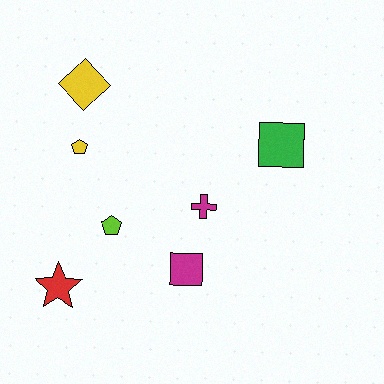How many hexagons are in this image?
There are no hexagons.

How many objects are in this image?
There are 7 objects.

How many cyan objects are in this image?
There are no cyan objects.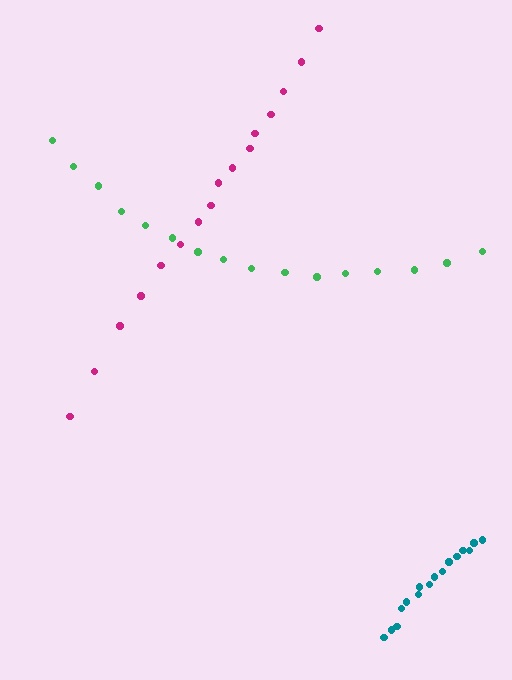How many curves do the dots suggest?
There are 3 distinct paths.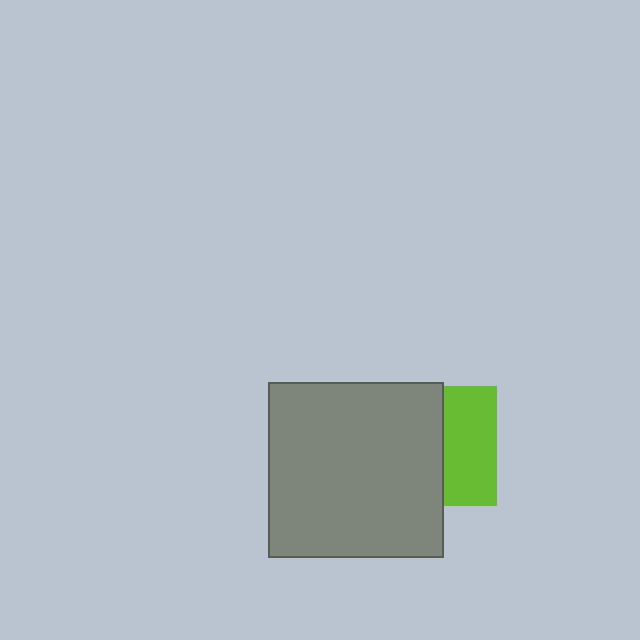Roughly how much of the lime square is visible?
About half of it is visible (roughly 45%).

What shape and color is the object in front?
The object in front is a gray square.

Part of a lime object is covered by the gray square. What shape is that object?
It is a square.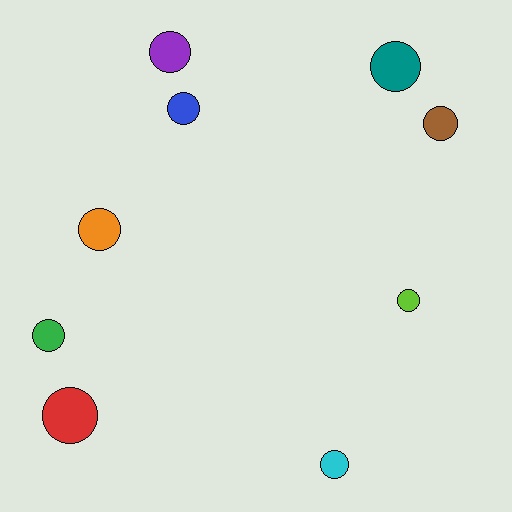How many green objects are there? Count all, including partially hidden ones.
There is 1 green object.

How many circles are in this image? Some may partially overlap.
There are 9 circles.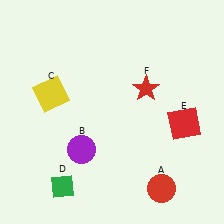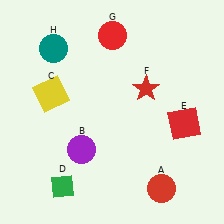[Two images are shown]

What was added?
A red circle (G), a teal circle (H) were added in Image 2.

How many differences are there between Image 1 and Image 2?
There are 2 differences between the two images.